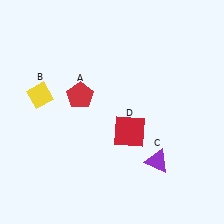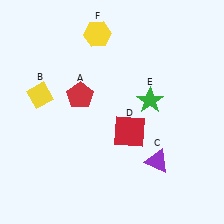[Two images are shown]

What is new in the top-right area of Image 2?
A green star (E) was added in the top-right area of Image 2.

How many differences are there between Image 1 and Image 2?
There are 2 differences between the two images.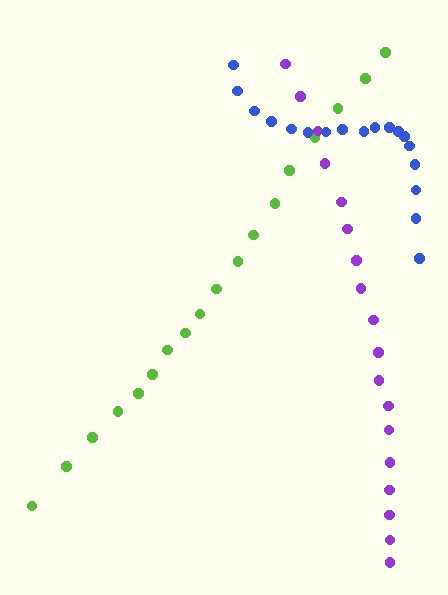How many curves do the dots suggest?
There are 3 distinct paths.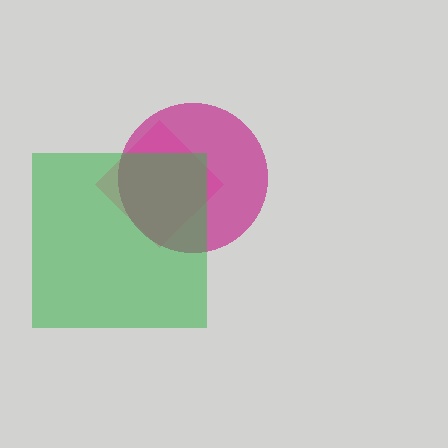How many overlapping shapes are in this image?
There are 3 overlapping shapes in the image.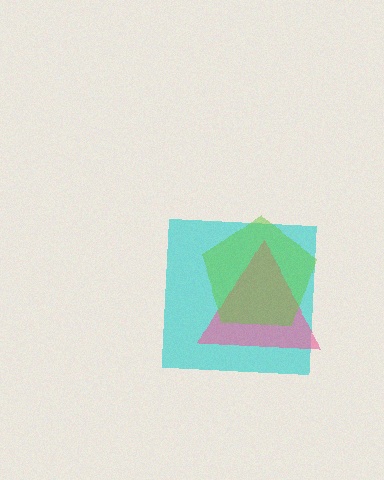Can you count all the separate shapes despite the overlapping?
Yes, there are 3 separate shapes.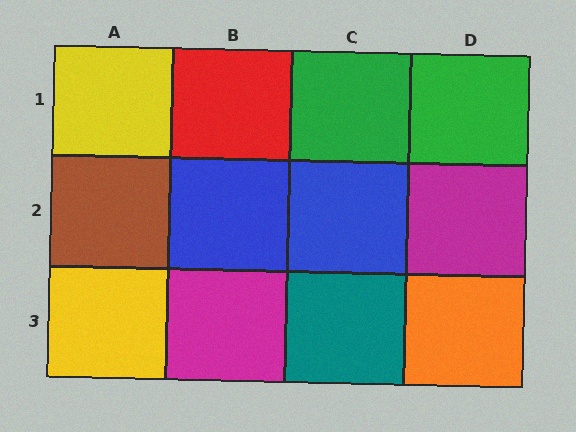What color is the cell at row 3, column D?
Orange.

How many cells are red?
1 cell is red.